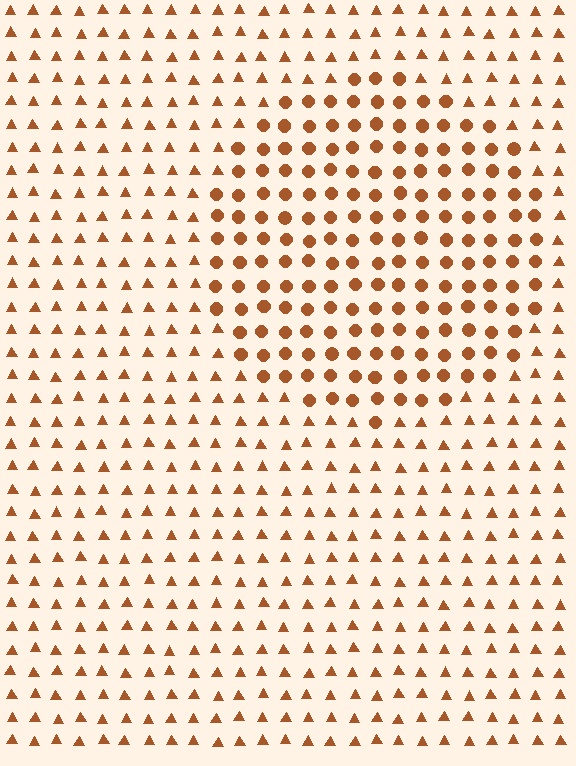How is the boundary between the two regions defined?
The boundary is defined by a change in element shape: circles inside vs. triangles outside. All elements share the same color and spacing.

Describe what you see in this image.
The image is filled with small brown elements arranged in a uniform grid. A circle-shaped region contains circles, while the surrounding area contains triangles. The boundary is defined purely by the change in element shape.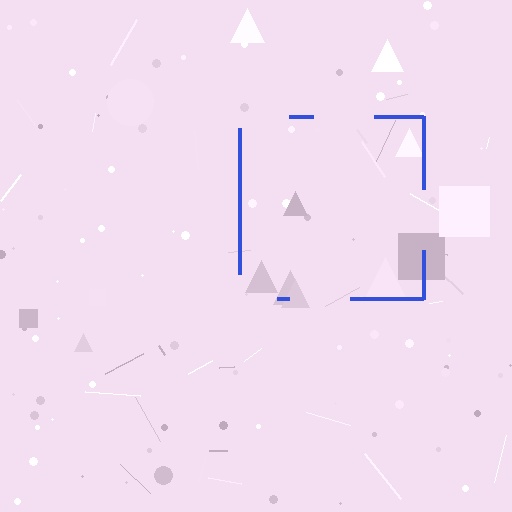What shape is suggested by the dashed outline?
The dashed outline suggests a square.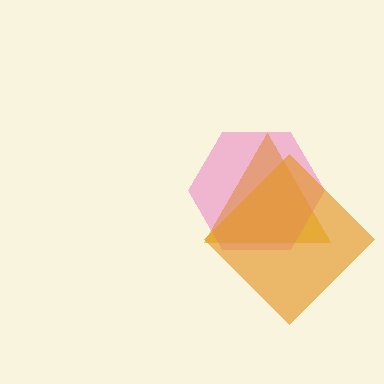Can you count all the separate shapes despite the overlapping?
Yes, there are 3 separate shapes.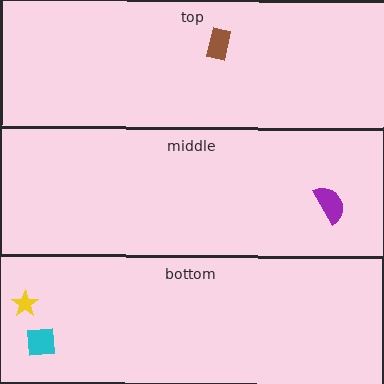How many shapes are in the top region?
1.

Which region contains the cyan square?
The bottom region.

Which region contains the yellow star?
The bottom region.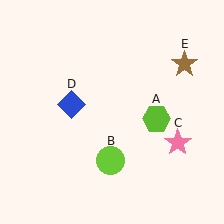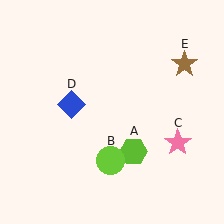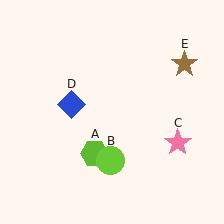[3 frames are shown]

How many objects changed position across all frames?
1 object changed position: lime hexagon (object A).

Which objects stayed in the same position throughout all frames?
Lime circle (object B) and pink star (object C) and blue diamond (object D) and brown star (object E) remained stationary.